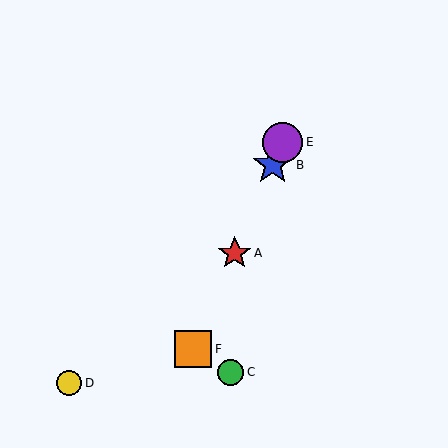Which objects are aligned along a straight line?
Objects A, B, E, F are aligned along a straight line.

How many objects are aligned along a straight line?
4 objects (A, B, E, F) are aligned along a straight line.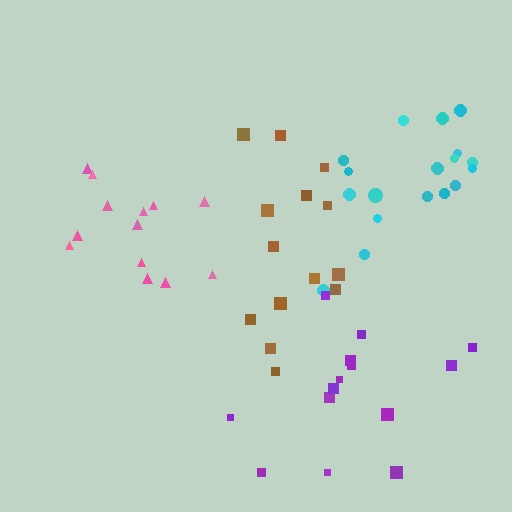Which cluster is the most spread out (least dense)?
Pink.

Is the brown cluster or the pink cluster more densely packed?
Brown.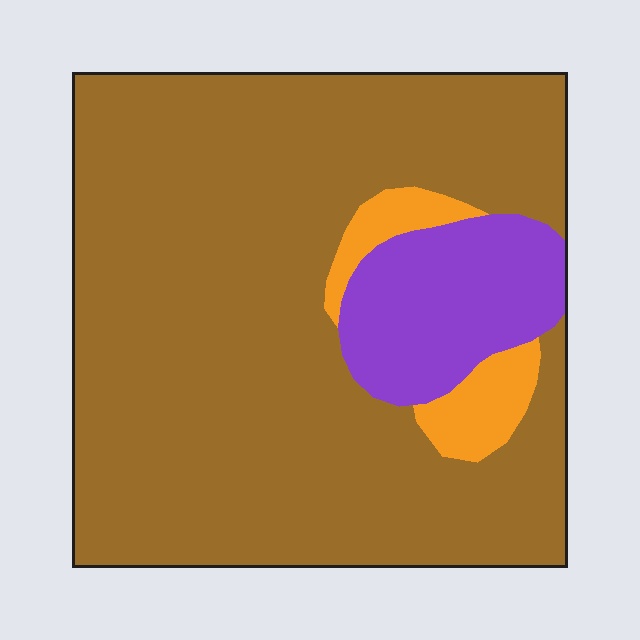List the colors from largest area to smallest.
From largest to smallest: brown, purple, orange.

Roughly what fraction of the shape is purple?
Purple covers about 15% of the shape.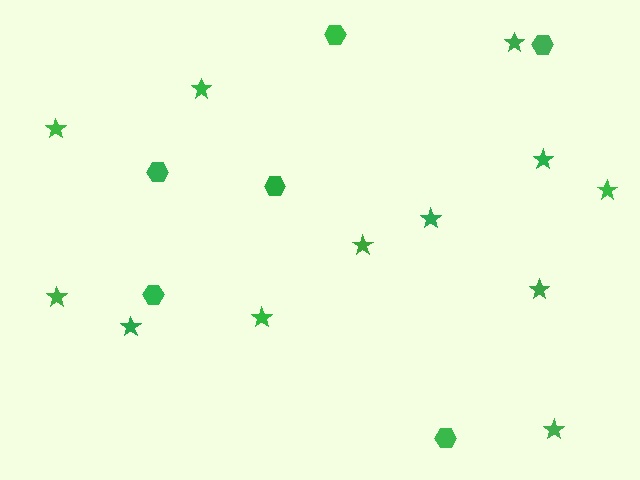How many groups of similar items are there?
There are 2 groups: one group of hexagons (6) and one group of stars (12).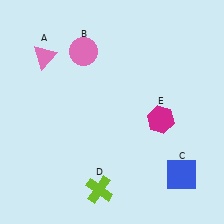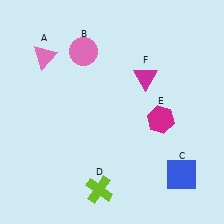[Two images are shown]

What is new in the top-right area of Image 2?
A magenta triangle (F) was added in the top-right area of Image 2.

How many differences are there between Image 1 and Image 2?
There is 1 difference between the two images.